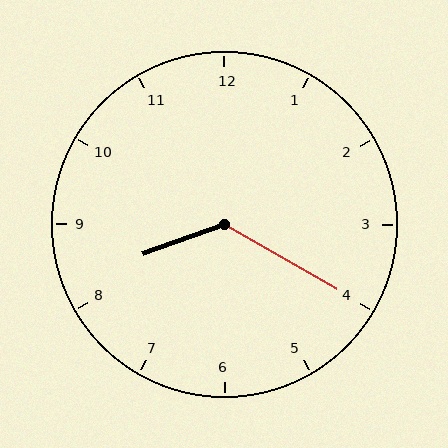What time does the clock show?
8:20.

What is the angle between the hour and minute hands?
Approximately 130 degrees.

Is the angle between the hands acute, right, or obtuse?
It is obtuse.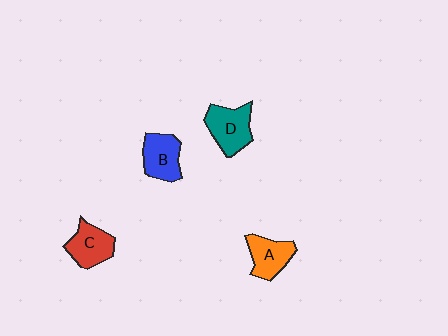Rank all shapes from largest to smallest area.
From largest to smallest: D (teal), B (blue), C (red), A (orange).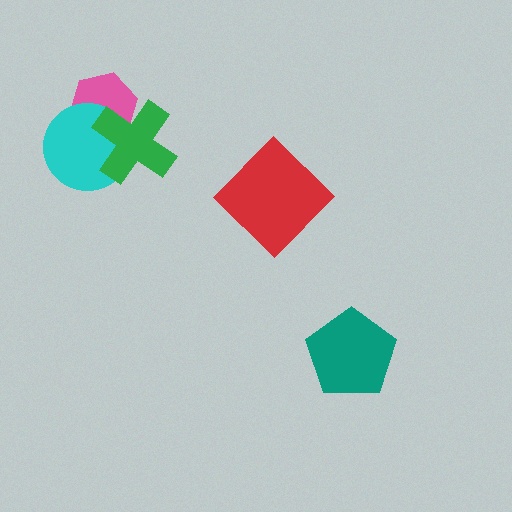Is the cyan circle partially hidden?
Yes, it is partially covered by another shape.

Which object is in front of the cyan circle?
The green cross is in front of the cyan circle.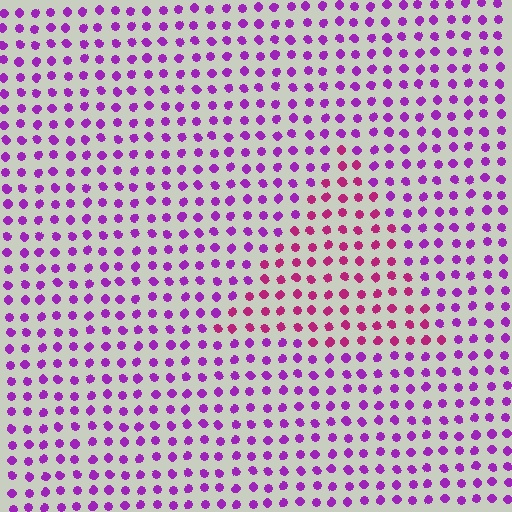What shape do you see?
I see a triangle.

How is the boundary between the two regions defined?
The boundary is defined purely by a slight shift in hue (about 36 degrees). Spacing, size, and orientation are identical on both sides.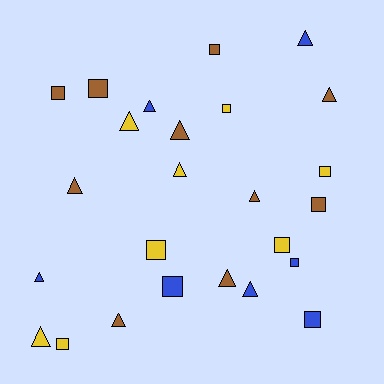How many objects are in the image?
There are 25 objects.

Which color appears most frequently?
Brown, with 10 objects.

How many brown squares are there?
There are 4 brown squares.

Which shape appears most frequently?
Triangle, with 13 objects.